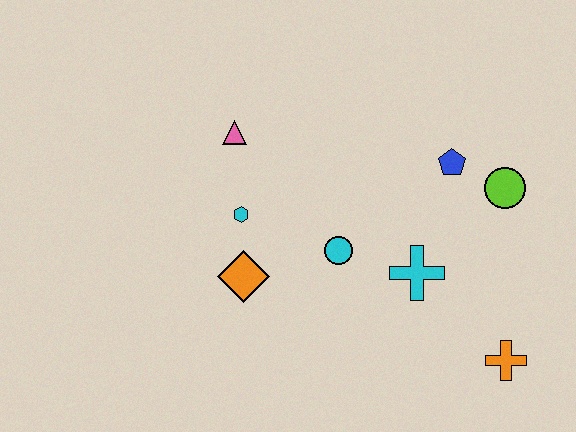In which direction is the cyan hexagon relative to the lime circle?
The cyan hexagon is to the left of the lime circle.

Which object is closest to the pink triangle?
The cyan hexagon is closest to the pink triangle.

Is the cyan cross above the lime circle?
No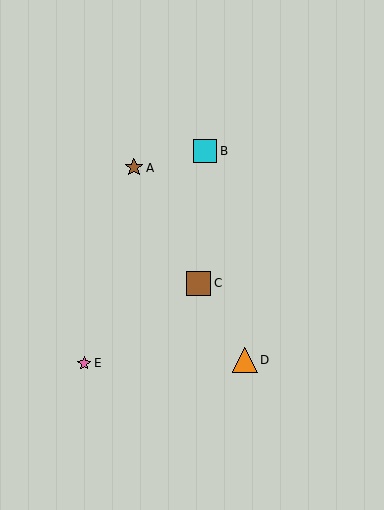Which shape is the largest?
The orange triangle (labeled D) is the largest.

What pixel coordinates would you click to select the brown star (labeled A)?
Click at (134, 168) to select the brown star A.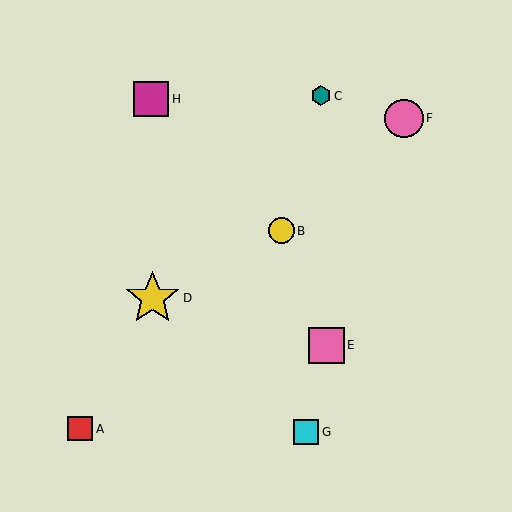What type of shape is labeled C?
Shape C is a teal hexagon.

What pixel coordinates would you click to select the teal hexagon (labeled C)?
Click at (321, 96) to select the teal hexagon C.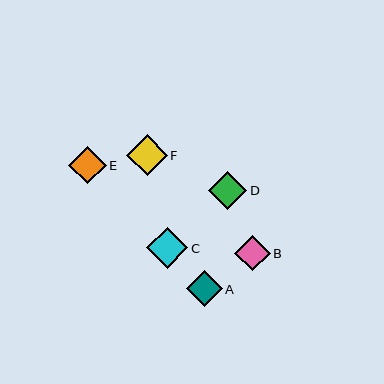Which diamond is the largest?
Diamond C is the largest with a size of approximately 41 pixels.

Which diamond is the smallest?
Diamond B is the smallest with a size of approximately 36 pixels.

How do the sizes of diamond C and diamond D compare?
Diamond C and diamond D are approximately the same size.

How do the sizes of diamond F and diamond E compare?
Diamond F and diamond E are approximately the same size.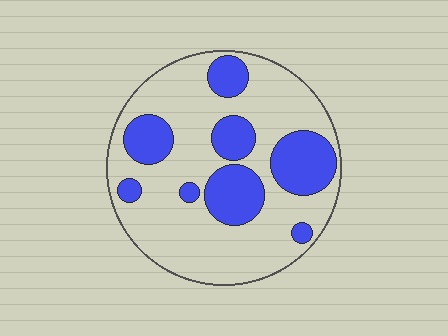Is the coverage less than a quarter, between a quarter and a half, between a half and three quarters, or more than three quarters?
Between a quarter and a half.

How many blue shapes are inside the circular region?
8.